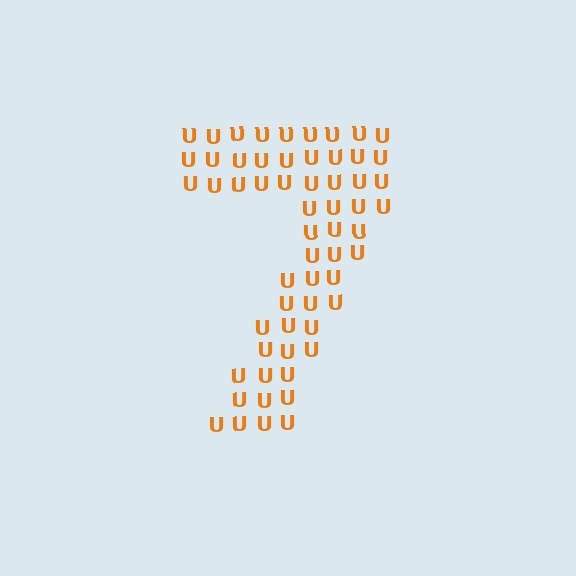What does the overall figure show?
The overall figure shows the digit 7.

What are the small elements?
The small elements are letter U's.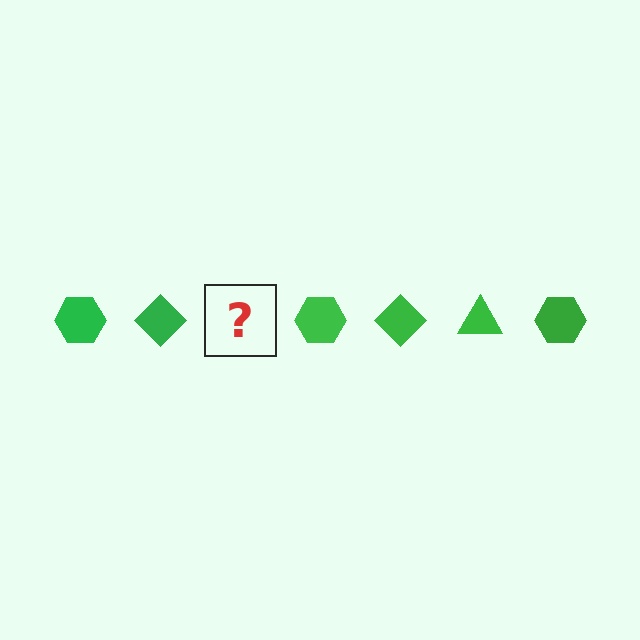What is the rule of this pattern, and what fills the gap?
The rule is that the pattern cycles through hexagon, diamond, triangle shapes in green. The gap should be filled with a green triangle.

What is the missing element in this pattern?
The missing element is a green triangle.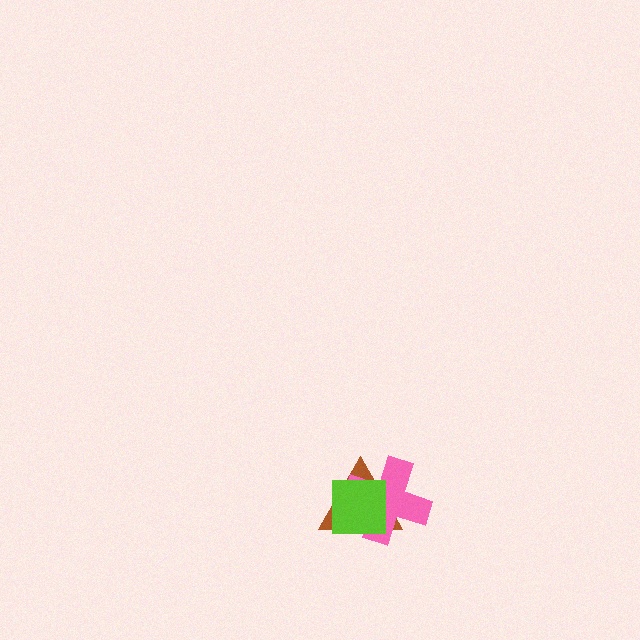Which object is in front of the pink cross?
The lime square is in front of the pink cross.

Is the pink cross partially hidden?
Yes, it is partially covered by another shape.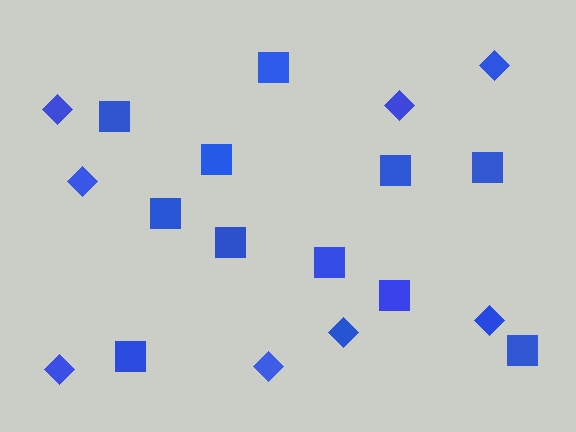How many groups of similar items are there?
There are 2 groups: one group of squares (11) and one group of diamonds (8).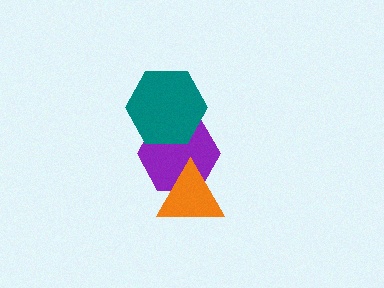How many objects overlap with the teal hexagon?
1 object overlaps with the teal hexagon.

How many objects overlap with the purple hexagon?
2 objects overlap with the purple hexagon.